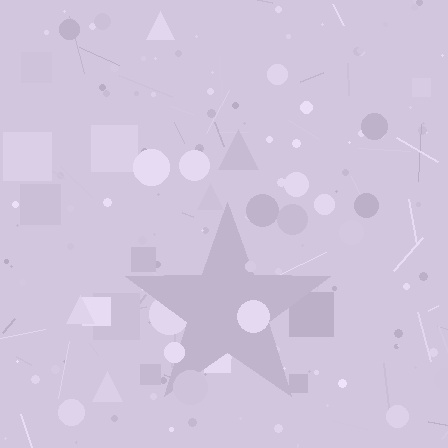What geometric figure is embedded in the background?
A star is embedded in the background.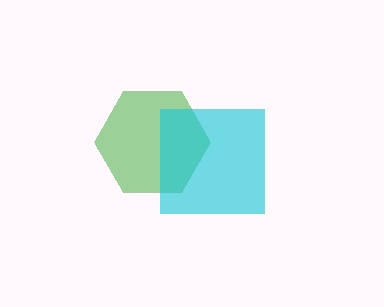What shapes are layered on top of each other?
The layered shapes are: a green hexagon, a cyan square.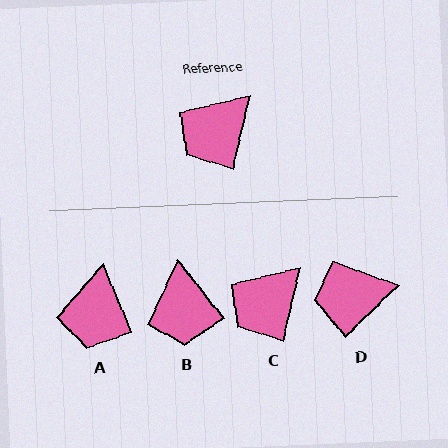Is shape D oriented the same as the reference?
No, it is off by about 33 degrees.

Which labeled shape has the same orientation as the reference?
C.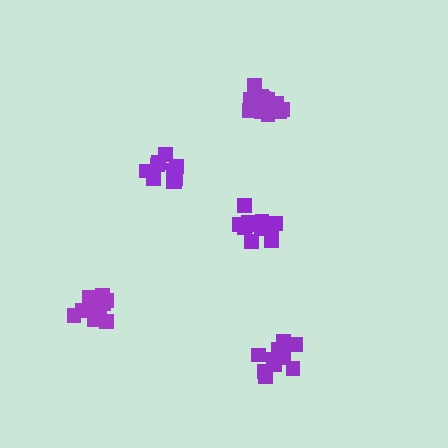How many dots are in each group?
Group 1: 10 dots, Group 2: 15 dots, Group 3: 12 dots, Group 4: 14 dots, Group 5: 12 dots (63 total).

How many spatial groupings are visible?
There are 5 spatial groupings.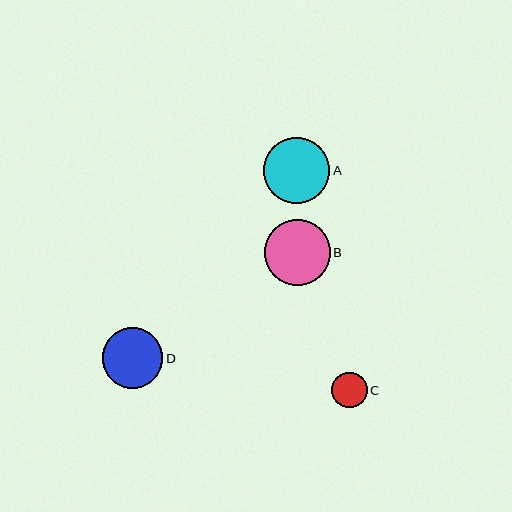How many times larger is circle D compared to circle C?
Circle D is approximately 1.7 times the size of circle C.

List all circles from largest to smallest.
From largest to smallest: A, B, D, C.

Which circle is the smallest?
Circle C is the smallest with a size of approximately 35 pixels.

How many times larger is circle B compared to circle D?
Circle B is approximately 1.1 times the size of circle D.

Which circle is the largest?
Circle A is the largest with a size of approximately 66 pixels.